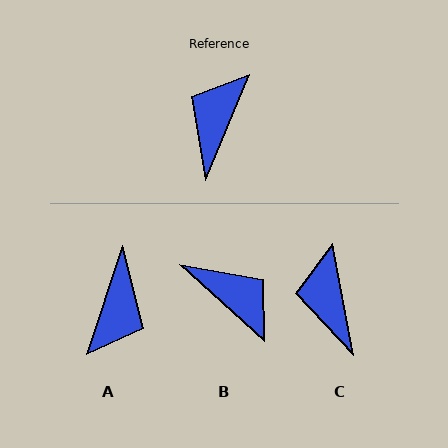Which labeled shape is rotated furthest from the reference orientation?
A, about 176 degrees away.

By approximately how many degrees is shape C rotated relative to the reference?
Approximately 34 degrees counter-clockwise.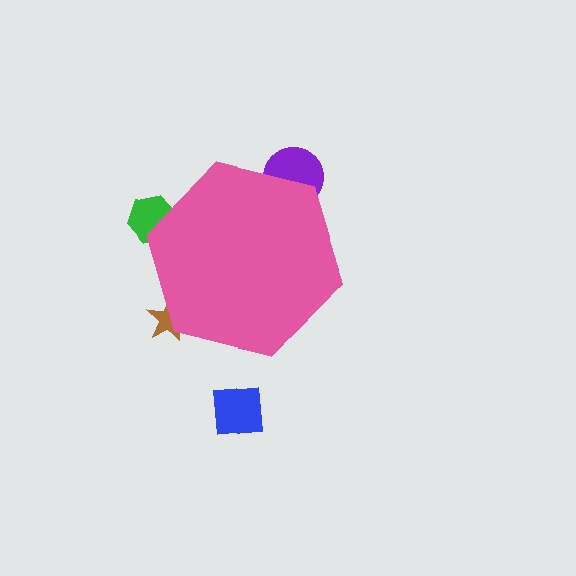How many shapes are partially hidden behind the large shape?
3 shapes are partially hidden.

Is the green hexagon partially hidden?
Yes, the green hexagon is partially hidden behind the pink hexagon.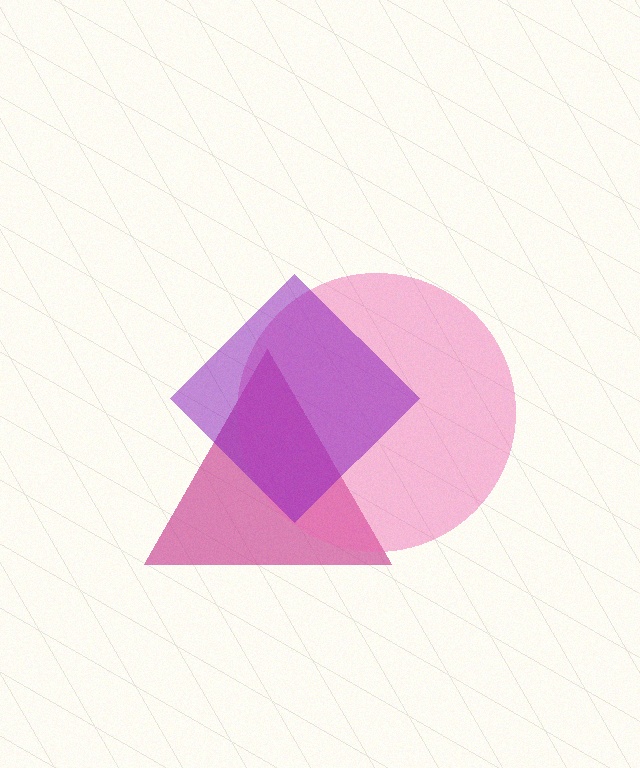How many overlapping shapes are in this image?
There are 3 overlapping shapes in the image.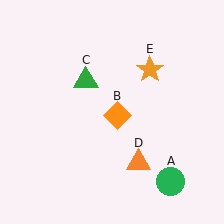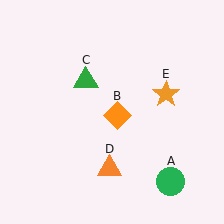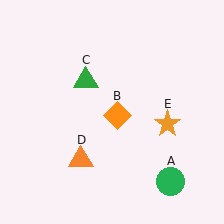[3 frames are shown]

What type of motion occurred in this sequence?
The orange triangle (object D), orange star (object E) rotated clockwise around the center of the scene.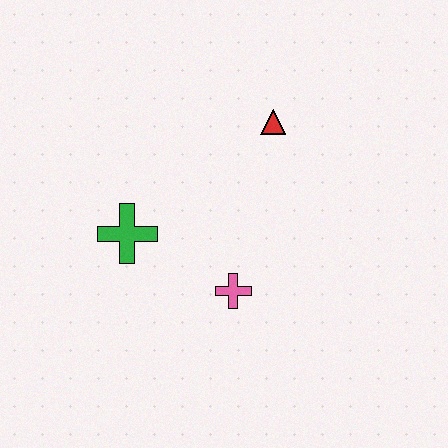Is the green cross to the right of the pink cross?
No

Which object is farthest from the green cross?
The red triangle is farthest from the green cross.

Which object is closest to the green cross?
The pink cross is closest to the green cross.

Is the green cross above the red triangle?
No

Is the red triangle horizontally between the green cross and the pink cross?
No